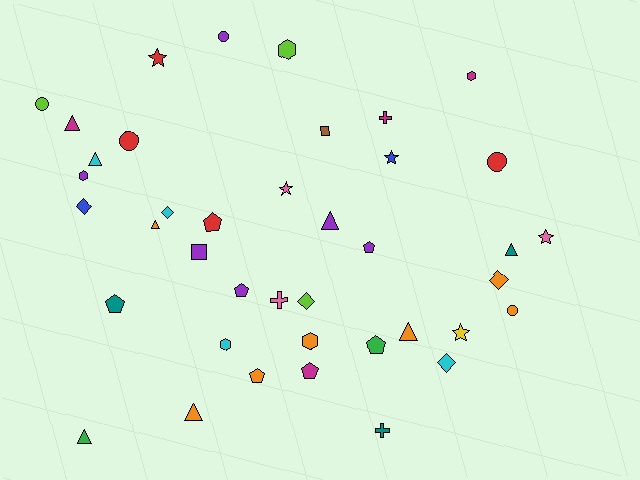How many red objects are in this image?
There are 4 red objects.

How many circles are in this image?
There are 5 circles.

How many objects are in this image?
There are 40 objects.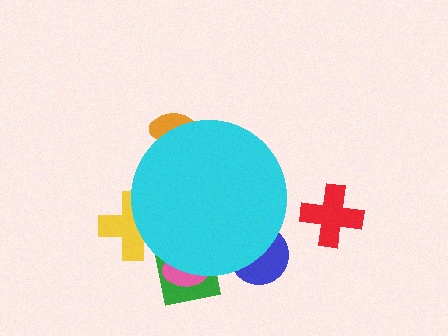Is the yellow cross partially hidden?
Yes, the yellow cross is partially hidden behind the cyan circle.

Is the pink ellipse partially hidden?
Yes, the pink ellipse is partially hidden behind the cyan circle.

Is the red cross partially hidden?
No, the red cross is fully visible.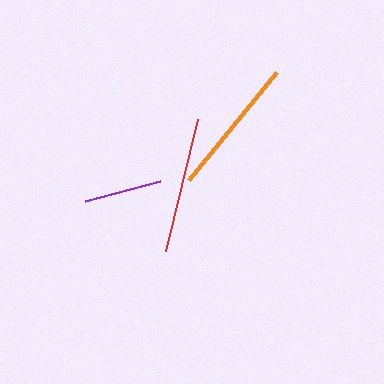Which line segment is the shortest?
The purple line is the shortest at approximately 77 pixels.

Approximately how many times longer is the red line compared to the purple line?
The red line is approximately 1.8 times the length of the purple line.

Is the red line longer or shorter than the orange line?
The orange line is longer than the red line.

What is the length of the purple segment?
The purple segment is approximately 77 pixels long.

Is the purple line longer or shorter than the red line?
The red line is longer than the purple line.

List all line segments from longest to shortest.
From longest to shortest: orange, red, purple.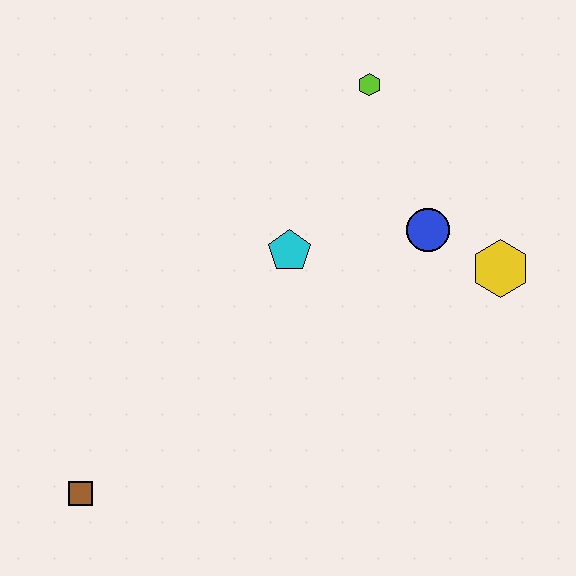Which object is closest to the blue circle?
The yellow hexagon is closest to the blue circle.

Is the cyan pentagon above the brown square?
Yes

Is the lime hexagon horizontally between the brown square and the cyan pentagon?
No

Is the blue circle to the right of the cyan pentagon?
Yes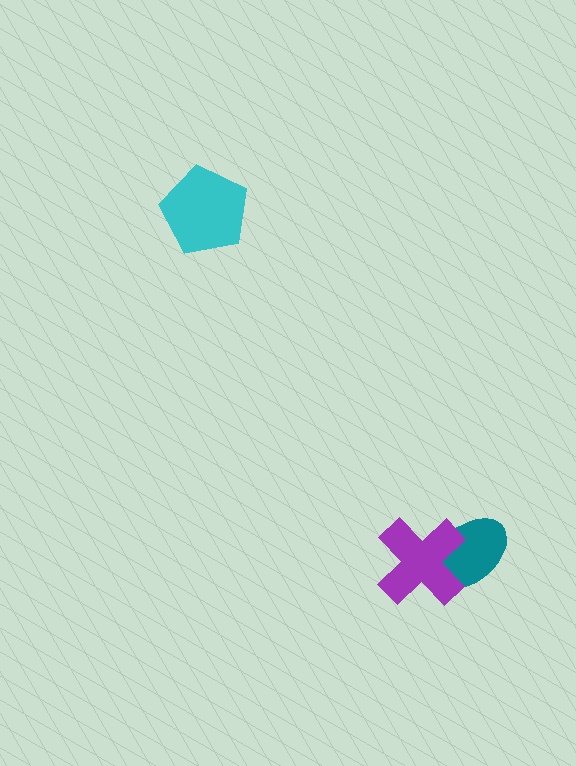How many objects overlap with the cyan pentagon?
0 objects overlap with the cyan pentagon.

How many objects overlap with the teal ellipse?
1 object overlaps with the teal ellipse.